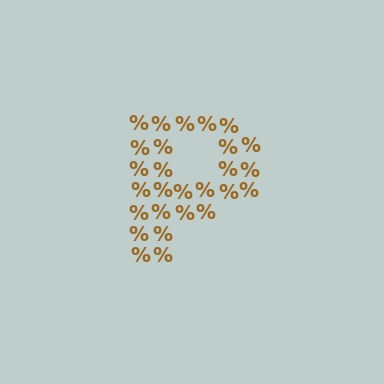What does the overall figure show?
The overall figure shows the letter P.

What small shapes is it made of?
It is made of small percent signs.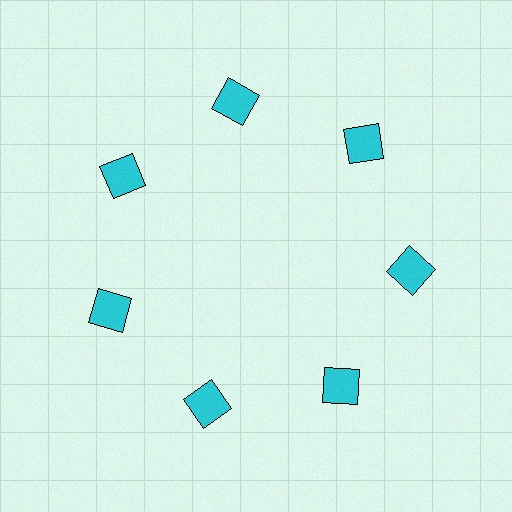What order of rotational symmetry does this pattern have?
This pattern has 7-fold rotational symmetry.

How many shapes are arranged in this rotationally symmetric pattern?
There are 7 shapes, arranged in 7 groups of 1.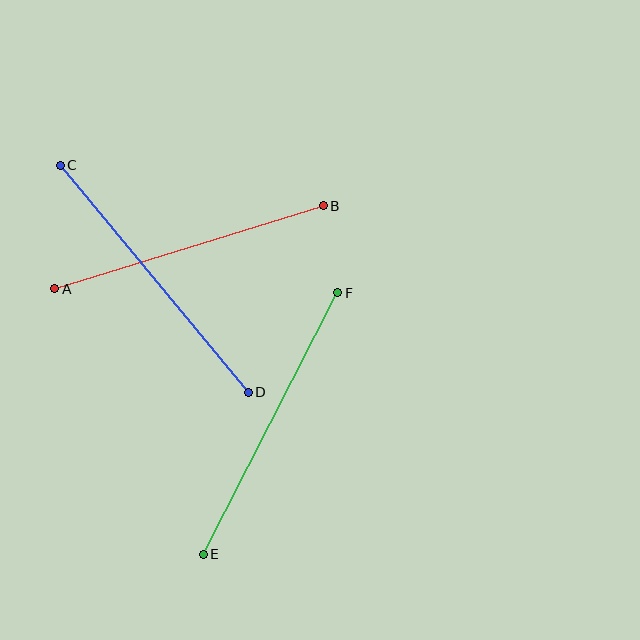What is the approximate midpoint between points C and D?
The midpoint is at approximately (154, 279) pixels.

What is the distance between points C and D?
The distance is approximately 295 pixels.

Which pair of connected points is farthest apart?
Points C and D are farthest apart.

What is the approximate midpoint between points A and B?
The midpoint is at approximately (189, 247) pixels.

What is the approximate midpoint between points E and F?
The midpoint is at approximately (271, 424) pixels.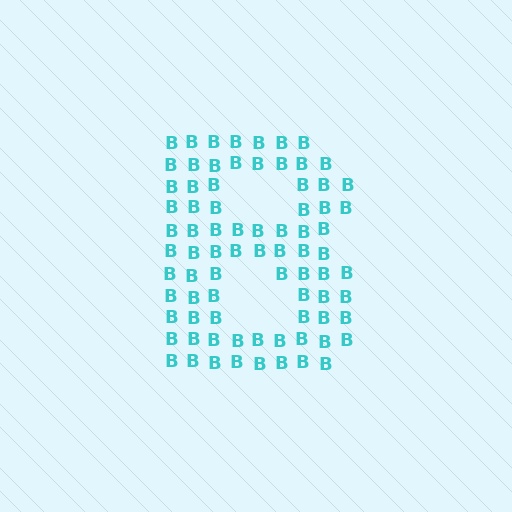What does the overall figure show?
The overall figure shows the letter B.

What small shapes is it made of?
It is made of small letter B's.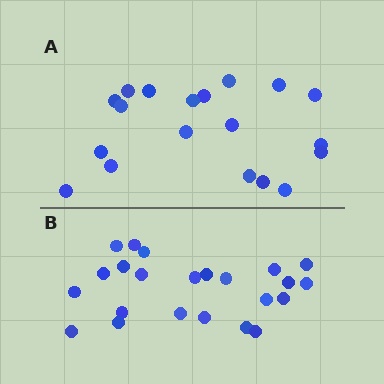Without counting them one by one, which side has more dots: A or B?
Region B (the bottom region) has more dots.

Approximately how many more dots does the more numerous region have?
Region B has about 4 more dots than region A.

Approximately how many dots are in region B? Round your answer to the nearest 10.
About 20 dots. (The exact count is 23, which rounds to 20.)